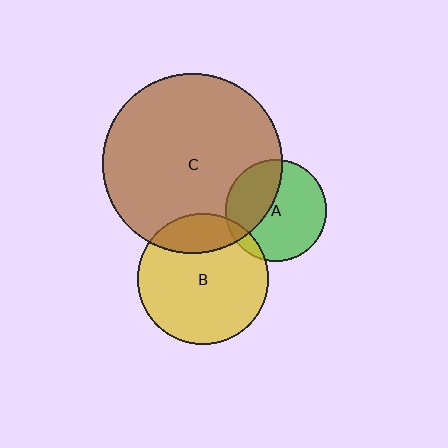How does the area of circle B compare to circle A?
Approximately 1.7 times.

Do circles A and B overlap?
Yes.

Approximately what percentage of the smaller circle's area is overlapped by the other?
Approximately 10%.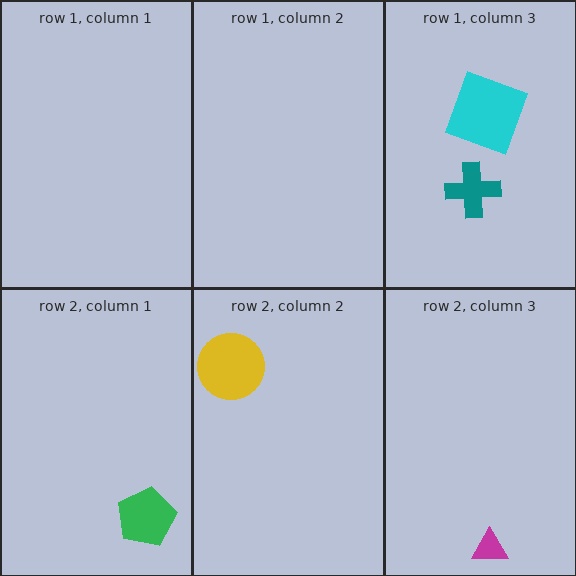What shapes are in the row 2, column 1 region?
The green pentagon.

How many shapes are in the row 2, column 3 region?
1.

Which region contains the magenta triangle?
The row 2, column 3 region.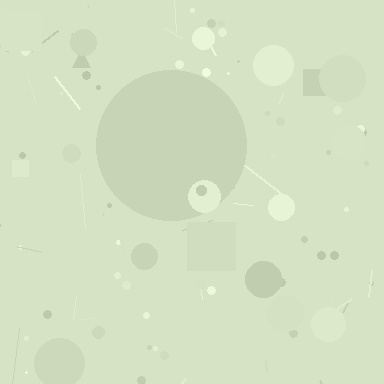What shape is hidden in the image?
A circle is hidden in the image.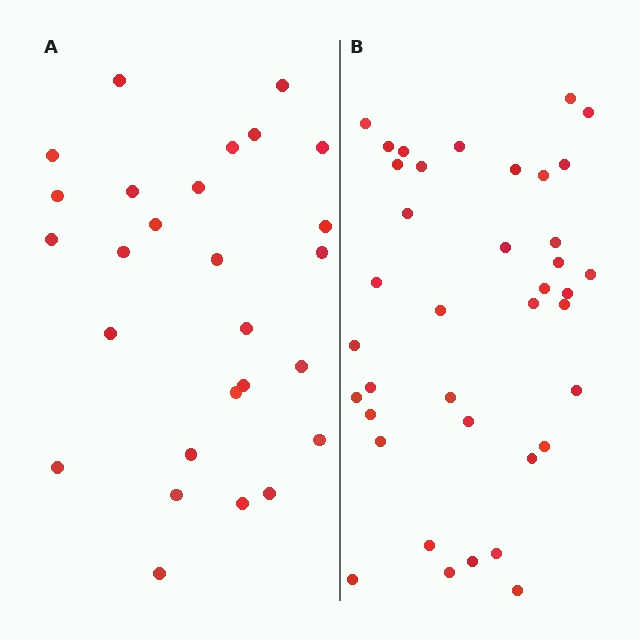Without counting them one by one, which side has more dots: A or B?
Region B (the right region) has more dots.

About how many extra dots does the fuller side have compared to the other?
Region B has roughly 12 or so more dots than region A.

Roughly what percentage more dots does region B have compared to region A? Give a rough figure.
About 40% more.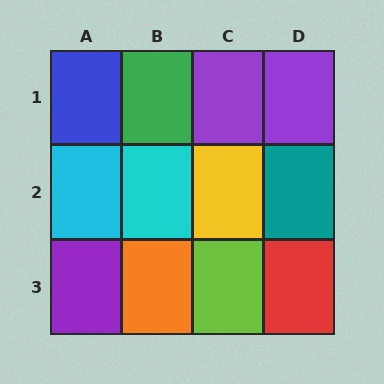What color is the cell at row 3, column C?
Lime.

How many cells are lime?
1 cell is lime.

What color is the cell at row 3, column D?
Red.